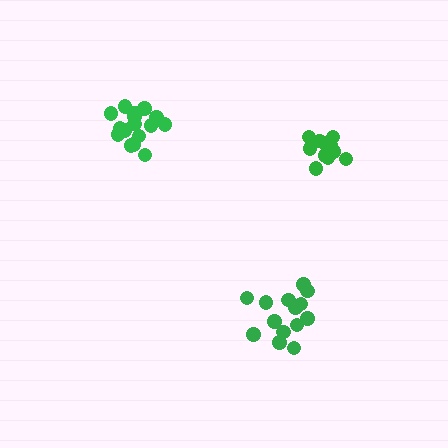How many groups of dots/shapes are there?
There are 3 groups.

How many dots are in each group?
Group 1: 16 dots, Group 2: 12 dots, Group 3: 14 dots (42 total).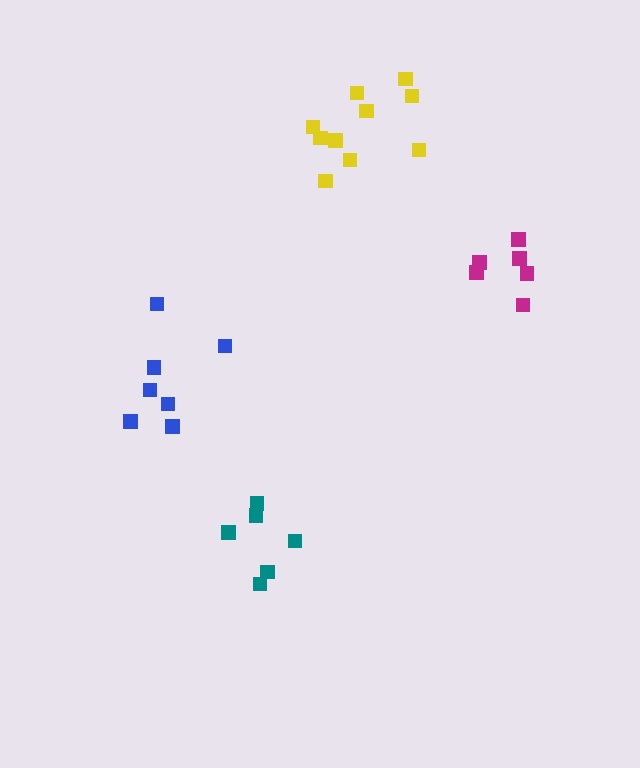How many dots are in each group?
Group 1: 7 dots, Group 2: 6 dots, Group 3: 6 dots, Group 4: 10 dots (29 total).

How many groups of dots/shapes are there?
There are 4 groups.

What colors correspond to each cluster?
The clusters are colored: blue, teal, magenta, yellow.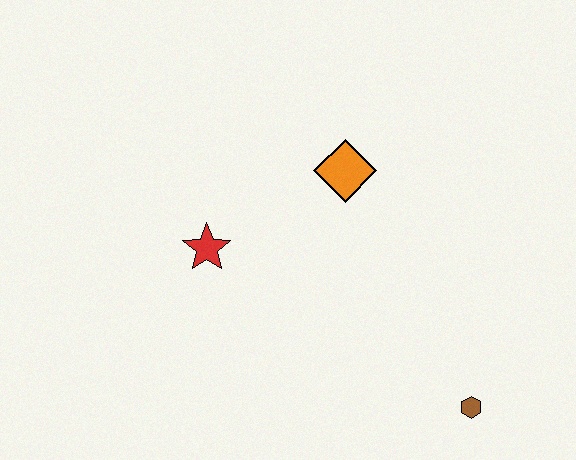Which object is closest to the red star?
The orange diamond is closest to the red star.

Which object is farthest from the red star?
The brown hexagon is farthest from the red star.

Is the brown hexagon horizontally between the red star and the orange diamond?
No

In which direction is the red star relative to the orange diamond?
The red star is to the left of the orange diamond.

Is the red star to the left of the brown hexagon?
Yes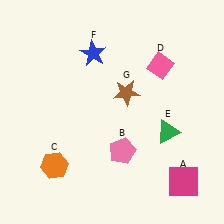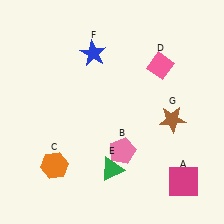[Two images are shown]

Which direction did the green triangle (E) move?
The green triangle (E) moved left.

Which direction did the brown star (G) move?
The brown star (G) moved right.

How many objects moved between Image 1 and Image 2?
2 objects moved between the two images.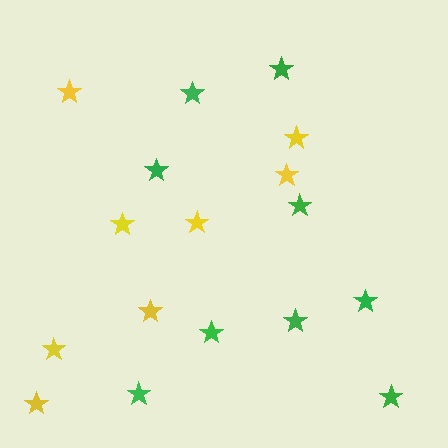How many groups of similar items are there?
There are 2 groups: one group of green stars (9) and one group of yellow stars (8).